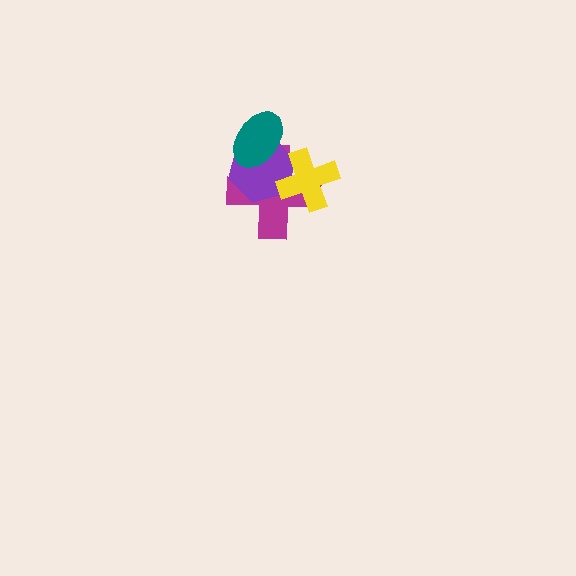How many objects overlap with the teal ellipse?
2 objects overlap with the teal ellipse.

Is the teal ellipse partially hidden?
No, no other shape covers it.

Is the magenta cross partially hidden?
Yes, it is partially covered by another shape.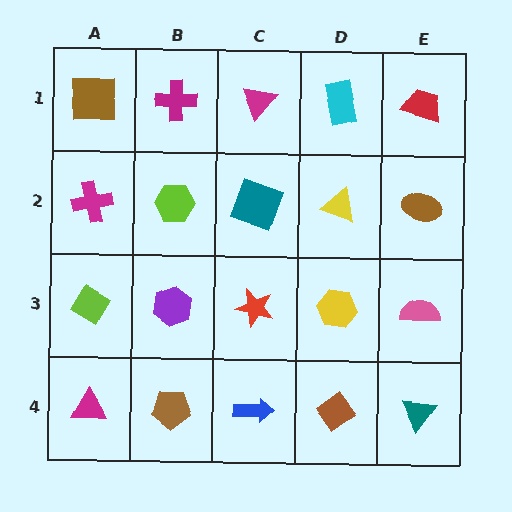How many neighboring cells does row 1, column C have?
3.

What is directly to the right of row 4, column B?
A blue arrow.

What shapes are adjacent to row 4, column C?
A red star (row 3, column C), a brown pentagon (row 4, column B), a brown diamond (row 4, column D).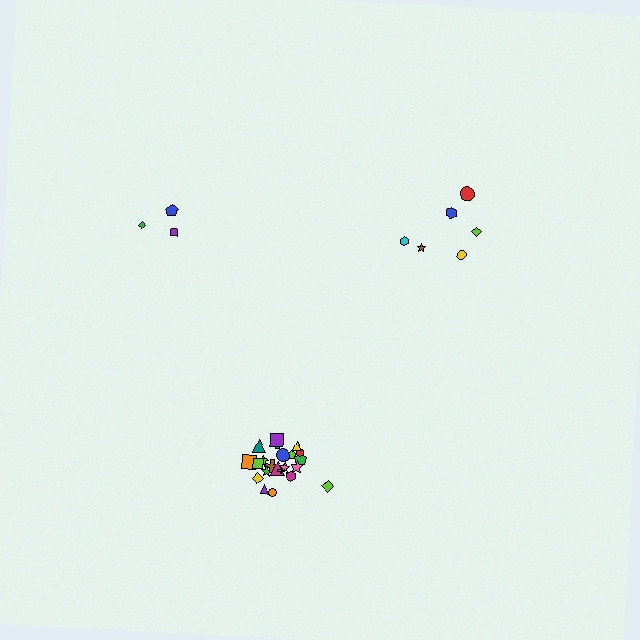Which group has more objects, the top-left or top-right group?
The top-right group.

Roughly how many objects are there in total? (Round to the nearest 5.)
Roughly 30 objects in total.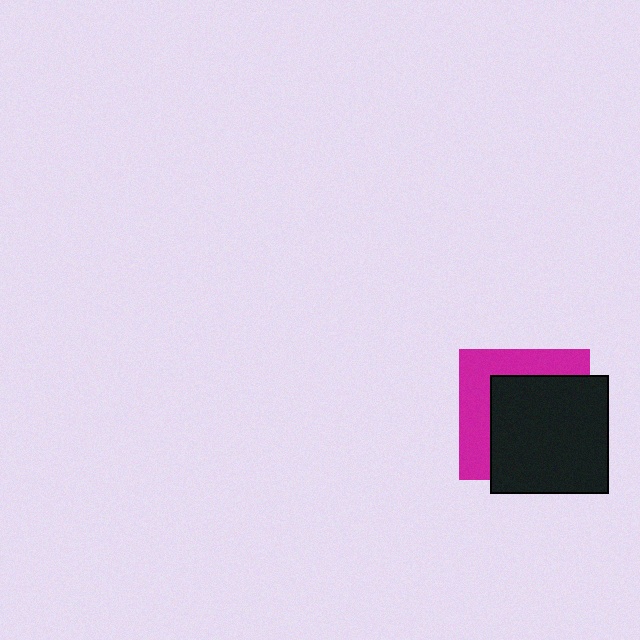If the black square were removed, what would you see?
You would see the complete magenta square.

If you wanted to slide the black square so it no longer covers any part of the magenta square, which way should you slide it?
Slide it toward the lower-right — that is the most direct way to separate the two shapes.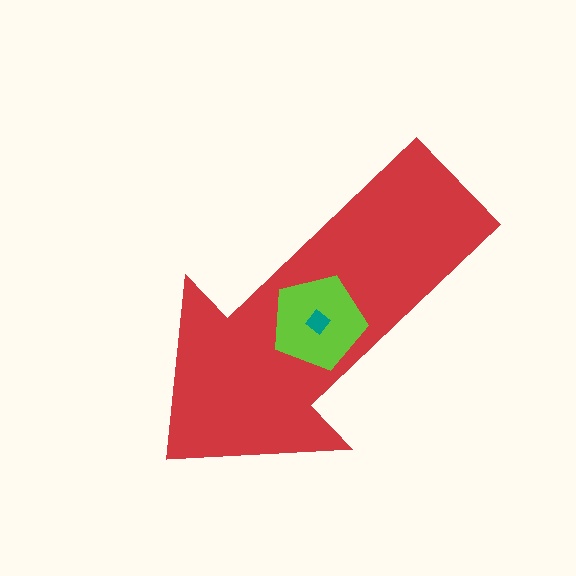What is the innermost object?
The teal diamond.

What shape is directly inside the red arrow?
The lime pentagon.